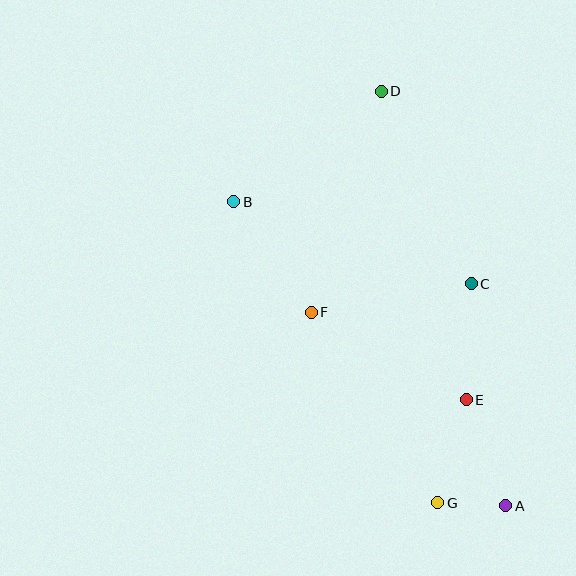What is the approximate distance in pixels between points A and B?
The distance between A and B is approximately 408 pixels.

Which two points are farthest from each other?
Points A and D are farthest from each other.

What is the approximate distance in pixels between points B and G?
The distance between B and G is approximately 363 pixels.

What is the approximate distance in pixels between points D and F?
The distance between D and F is approximately 232 pixels.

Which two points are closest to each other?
Points A and G are closest to each other.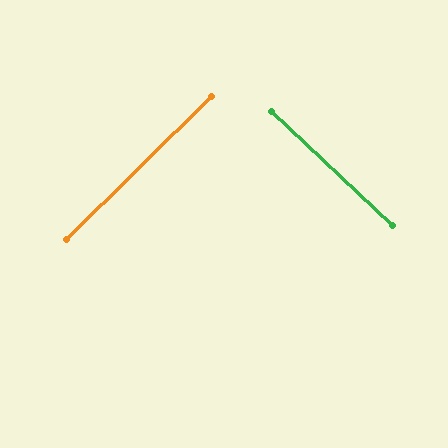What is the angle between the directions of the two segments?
Approximately 88 degrees.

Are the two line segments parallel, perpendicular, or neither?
Perpendicular — they meet at approximately 88°.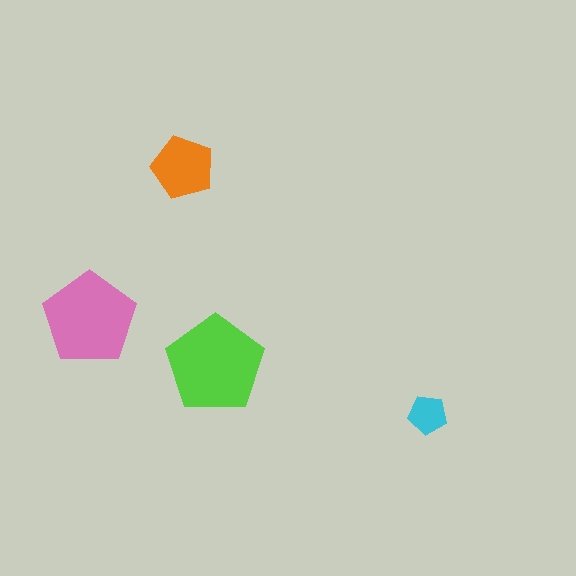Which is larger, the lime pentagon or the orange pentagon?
The lime one.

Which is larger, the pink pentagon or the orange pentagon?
The pink one.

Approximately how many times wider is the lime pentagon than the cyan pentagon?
About 2.5 times wider.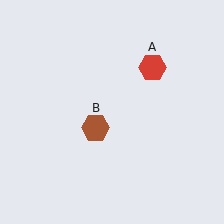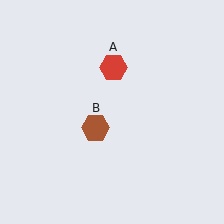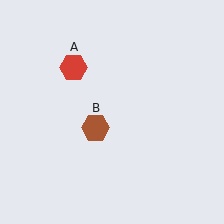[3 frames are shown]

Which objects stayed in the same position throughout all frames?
Brown hexagon (object B) remained stationary.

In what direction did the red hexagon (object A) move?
The red hexagon (object A) moved left.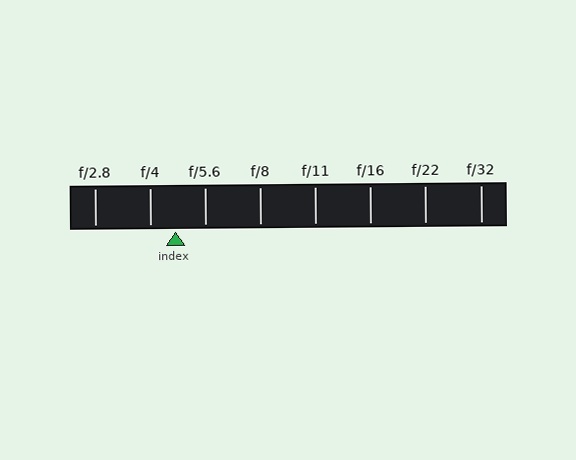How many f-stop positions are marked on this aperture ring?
There are 8 f-stop positions marked.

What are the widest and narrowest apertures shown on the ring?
The widest aperture shown is f/2.8 and the narrowest is f/32.